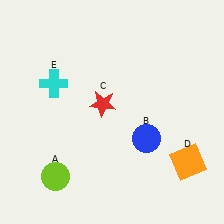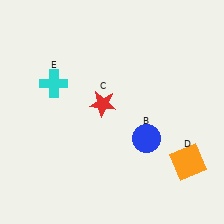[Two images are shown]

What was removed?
The lime circle (A) was removed in Image 2.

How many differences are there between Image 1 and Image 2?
There is 1 difference between the two images.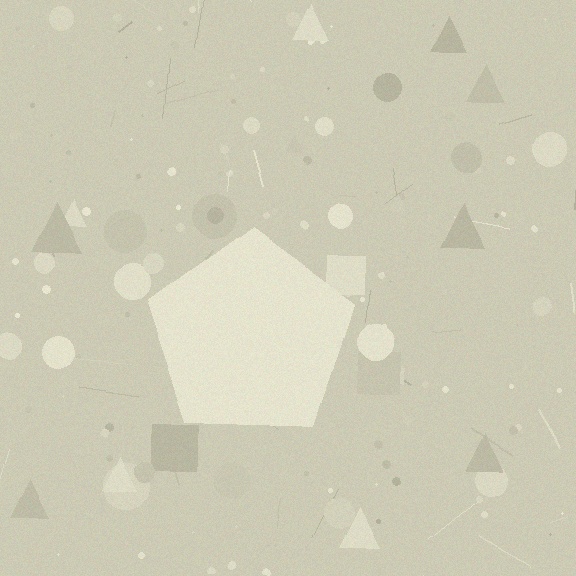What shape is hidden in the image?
A pentagon is hidden in the image.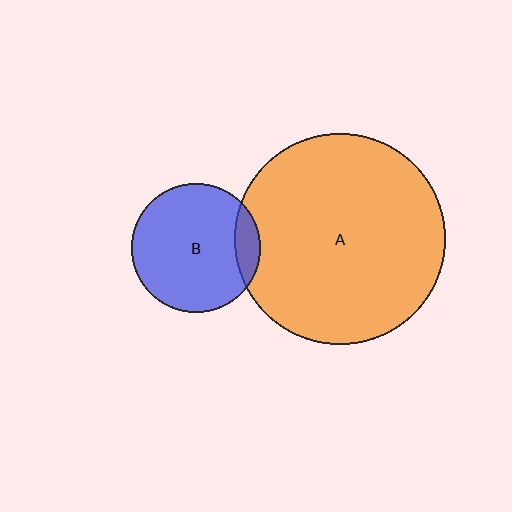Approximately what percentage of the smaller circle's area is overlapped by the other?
Approximately 10%.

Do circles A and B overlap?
Yes.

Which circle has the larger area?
Circle A (orange).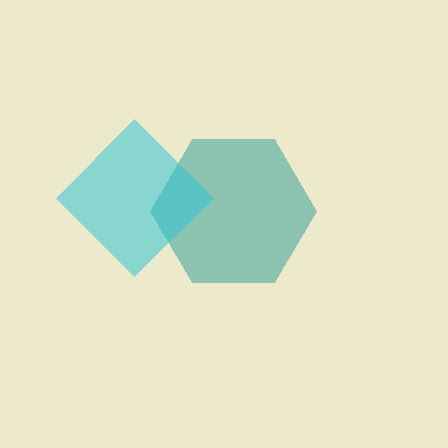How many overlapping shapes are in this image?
There are 2 overlapping shapes in the image.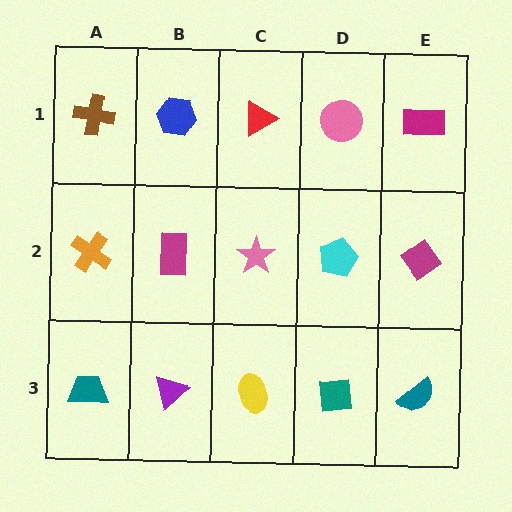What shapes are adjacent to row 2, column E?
A magenta rectangle (row 1, column E), a teal semicircle (row 3, column E), a cyan pentagon (row 2, column D).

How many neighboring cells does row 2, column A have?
3.